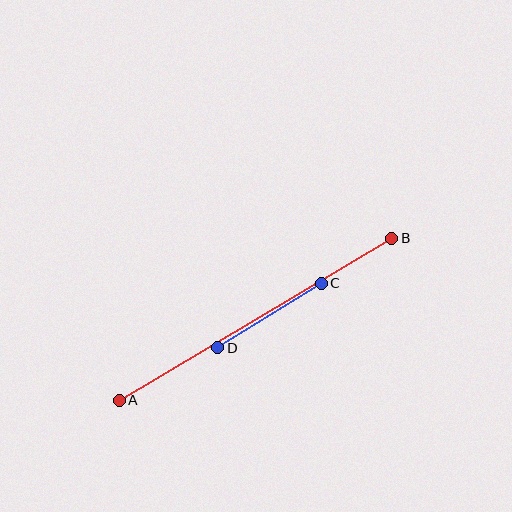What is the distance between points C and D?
The distance is approximately 122 pixels.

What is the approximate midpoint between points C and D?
The midpoint is at approximately (270, 316) pixels.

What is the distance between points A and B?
The distance is approximately 317 pixels.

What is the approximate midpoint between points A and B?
The midpoint is at approximately (255, 319) pixels.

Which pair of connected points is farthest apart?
Points A and B are farthest apart.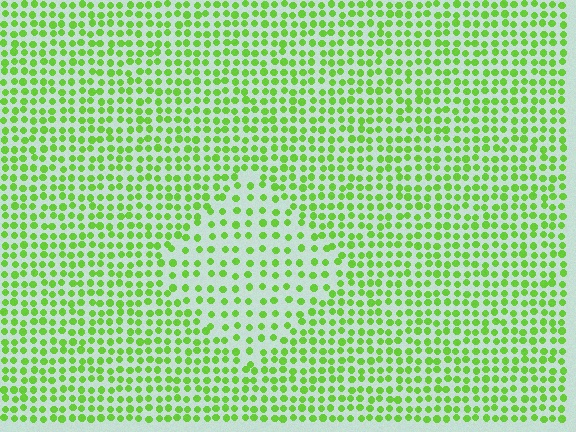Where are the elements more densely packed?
The elements are more densely packed outside the diamond boundary.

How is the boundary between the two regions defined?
The boundary is defined by a change in element density (approximately 1.8x ratio). All elements are the same color, size, and shape.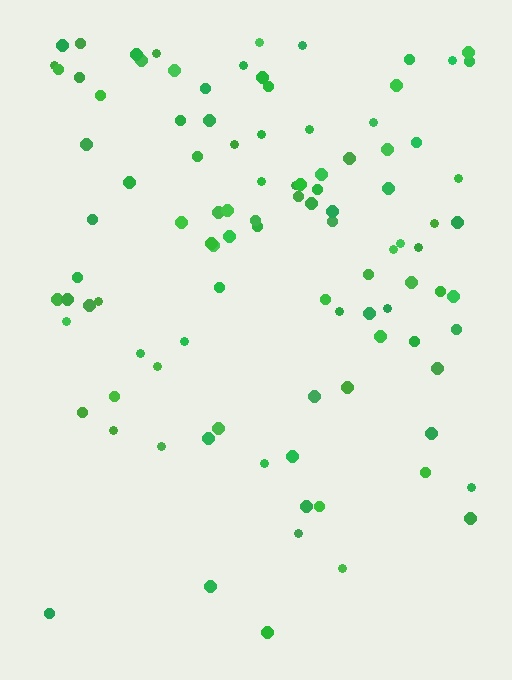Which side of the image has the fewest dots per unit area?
The bottom.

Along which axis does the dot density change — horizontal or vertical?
Vertical.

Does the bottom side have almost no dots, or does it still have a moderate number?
Still a moderate number, just noticeably fewer than the top.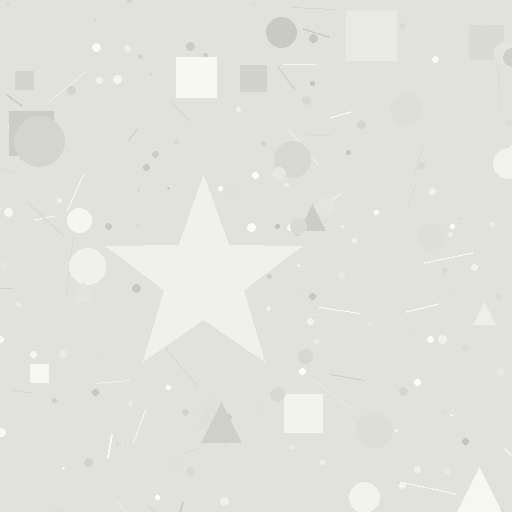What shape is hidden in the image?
A star is hidden in the image.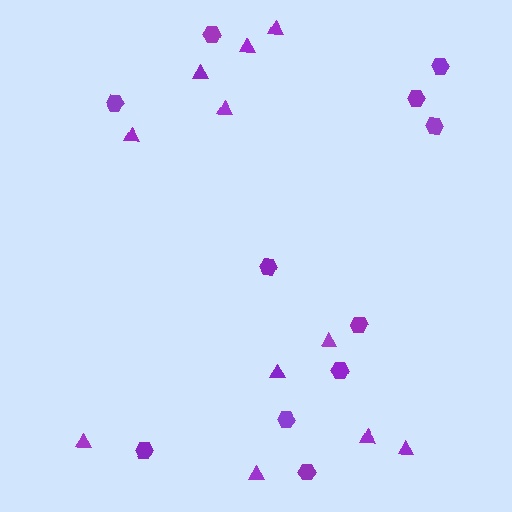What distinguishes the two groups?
There are 2 groups: one group of triangles (11) and one group of hexagons (11).